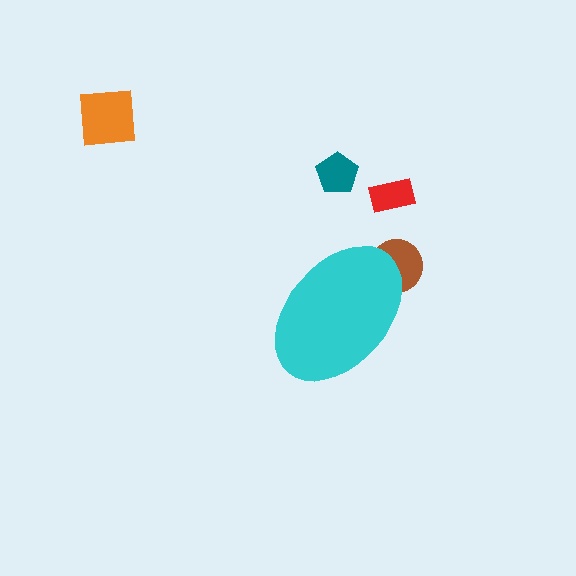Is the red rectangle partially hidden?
No, the red rectangle is fully visible.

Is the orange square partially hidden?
No, the orange square is fully visible.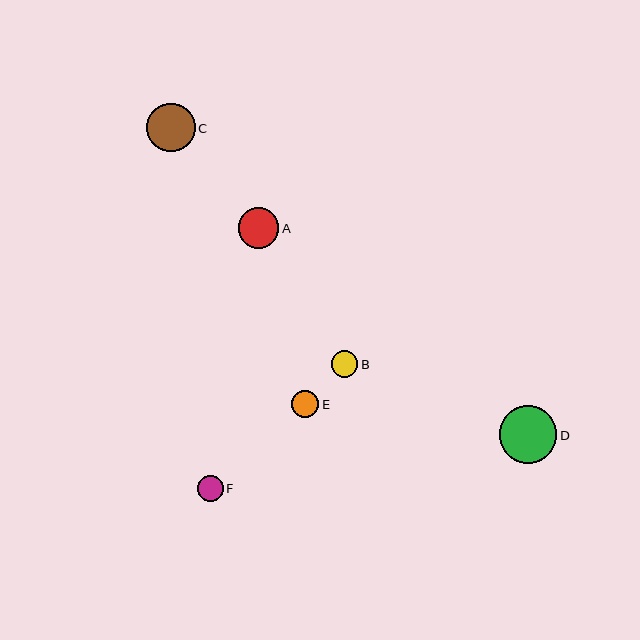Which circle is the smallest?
Circle F is the smallest with a size of approximately 26 pixels.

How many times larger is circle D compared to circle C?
Circle D is approximately 1.2 times the size of circle C.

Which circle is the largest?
Circle D is the largest with a size of approximately 58 pixels.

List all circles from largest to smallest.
From largest to smallest: D, C, A, E, B, F.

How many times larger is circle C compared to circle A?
Circle C is approximately 1.2 times the size of circle A.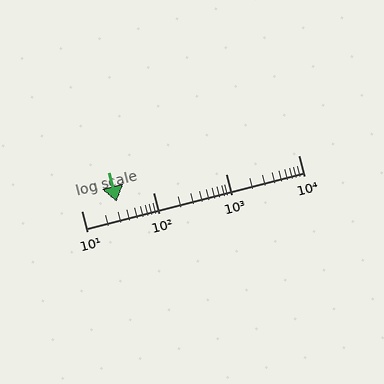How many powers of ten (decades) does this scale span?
The scale spans 3 decades, from 10 to 10000.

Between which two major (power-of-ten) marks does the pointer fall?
The pointer is between 10 and 100.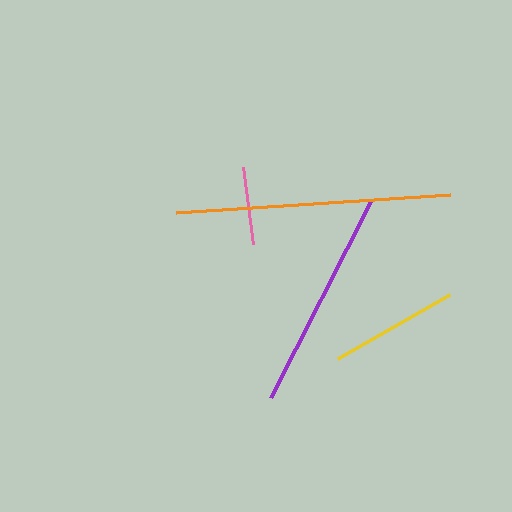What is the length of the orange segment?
The orange segment is approximately 274 pixels long.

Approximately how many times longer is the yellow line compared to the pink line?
The yellow line is approximately 1.7 times the length of the pink line.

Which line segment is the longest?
The orange line is the longest at approximately 274 pixels.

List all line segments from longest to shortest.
From longest to shortest: orange, purple, yellow, pink.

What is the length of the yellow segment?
The yellow segment is approximately 129 pixels long.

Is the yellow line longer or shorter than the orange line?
The orange line is longer than the yellow line.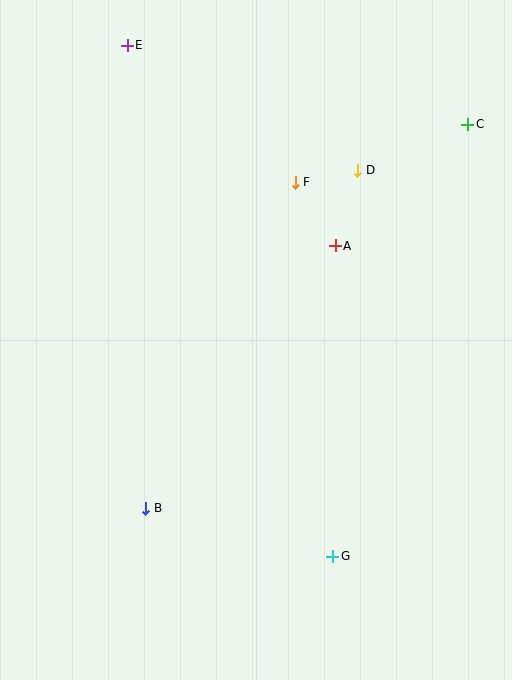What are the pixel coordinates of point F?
Point F is at (295, 182).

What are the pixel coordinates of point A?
Point A is at (335, 246).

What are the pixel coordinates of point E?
Point E is at (127, 45).